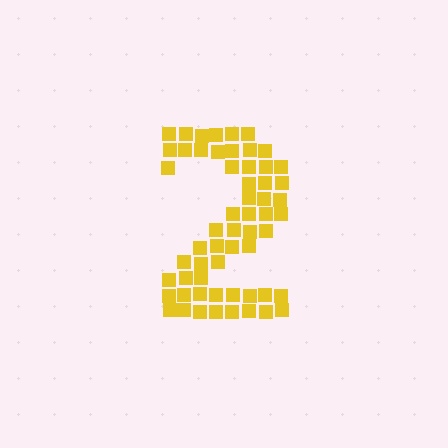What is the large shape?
The large shape is the digit 2.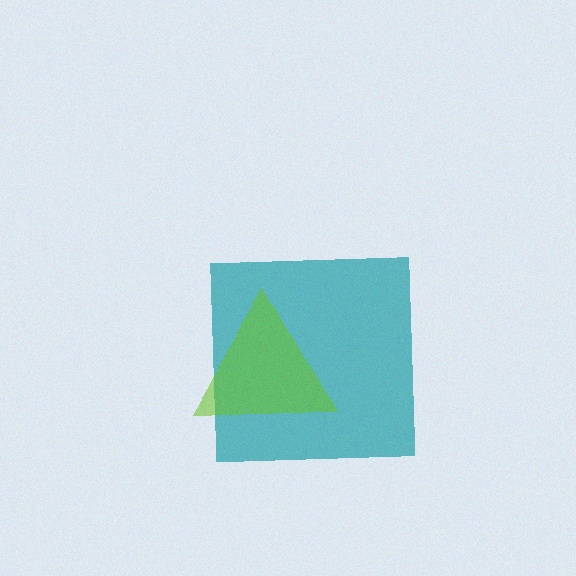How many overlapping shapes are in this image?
There are 2 overlapping shapes in the image.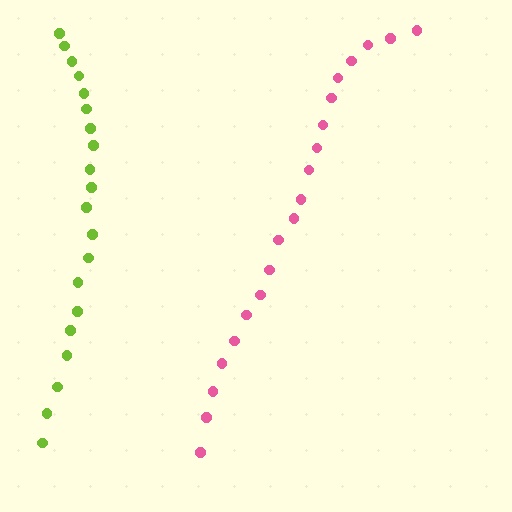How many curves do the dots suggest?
There are 2 distinct paths.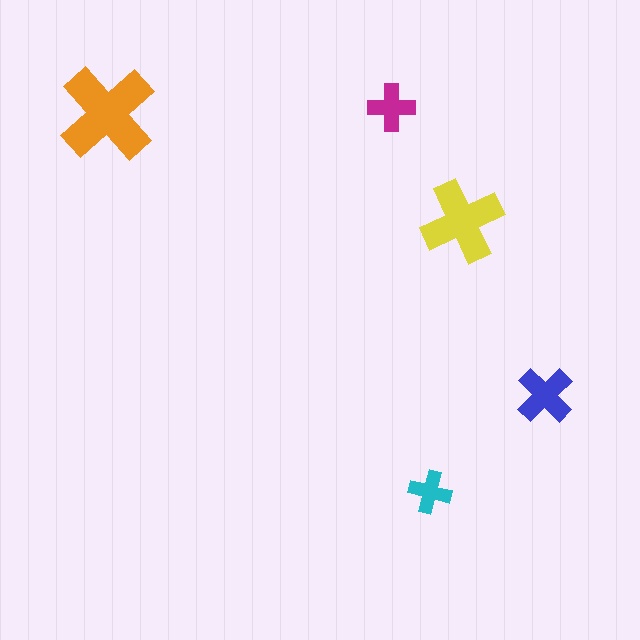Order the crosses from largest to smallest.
the orange one, the yellow one, the blue one, the magenta one, the cyan one.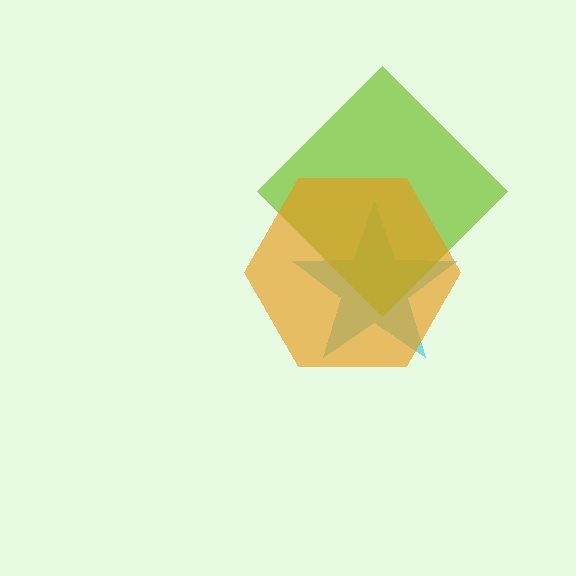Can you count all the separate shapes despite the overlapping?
Yes, there are 3 separate shapes.